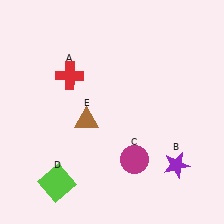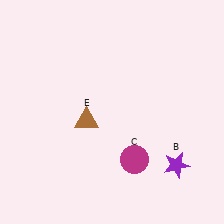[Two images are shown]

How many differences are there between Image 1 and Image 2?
There are 2 differences between the two images.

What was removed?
The red cross (A), the lime square (D) were removed in Image 2.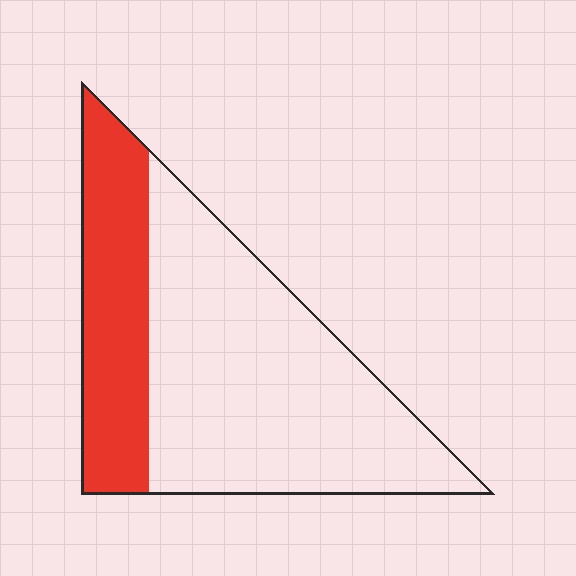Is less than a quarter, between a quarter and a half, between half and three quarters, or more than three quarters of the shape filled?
Between a quarter and a half.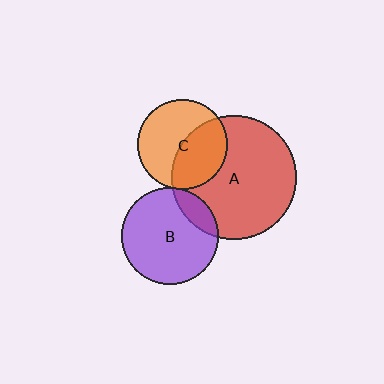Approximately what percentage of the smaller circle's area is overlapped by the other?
Approximately 15%.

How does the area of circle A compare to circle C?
Approximately 1.9 times.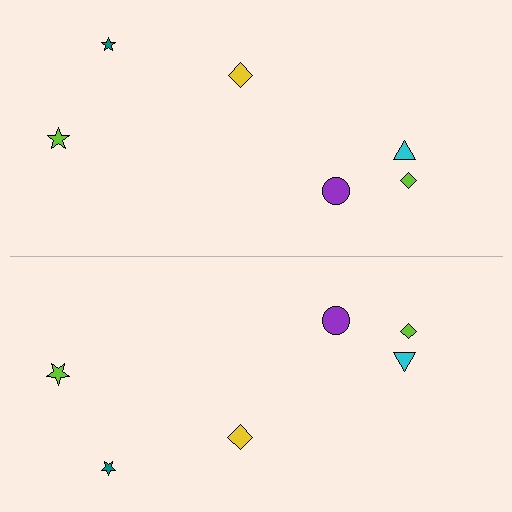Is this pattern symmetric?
Yes, this pattern has bilateral (reflection) symmetry.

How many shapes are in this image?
There are 12 shapes in this image.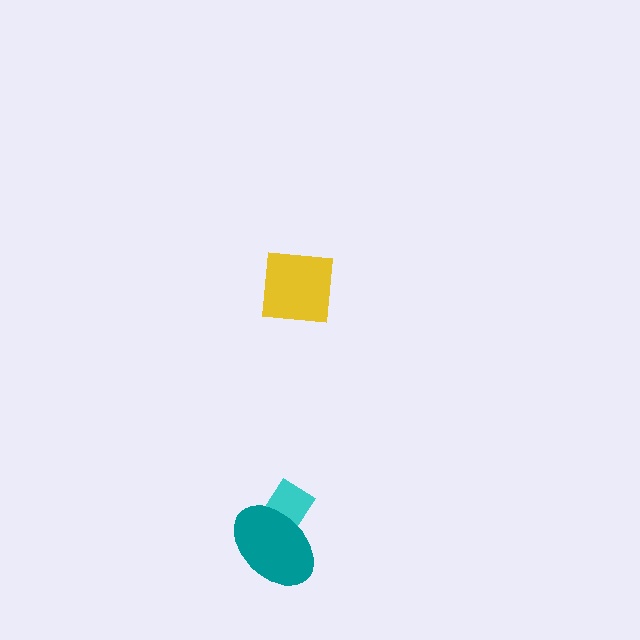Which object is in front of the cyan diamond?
The teal ellipse is in front of the cyan diamond.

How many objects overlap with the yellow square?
0 objects overlap with the yellow square.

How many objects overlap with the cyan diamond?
1 object overlaps with the cyan diamond.